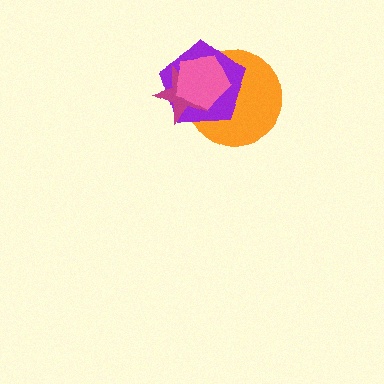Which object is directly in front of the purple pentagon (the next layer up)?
The magenta star is directly in front of the purple pentagon.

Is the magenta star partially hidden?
Yes, it is partially covered by another shape.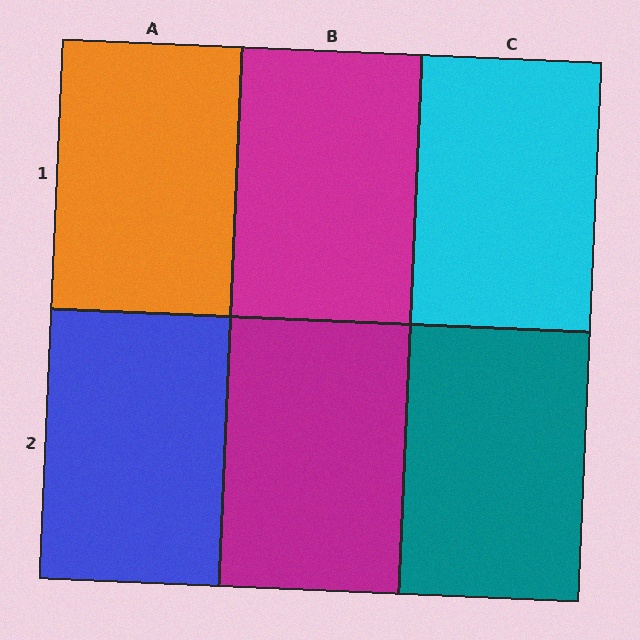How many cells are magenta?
2 cells are magenta.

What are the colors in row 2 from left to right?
Blue, magenta, teal.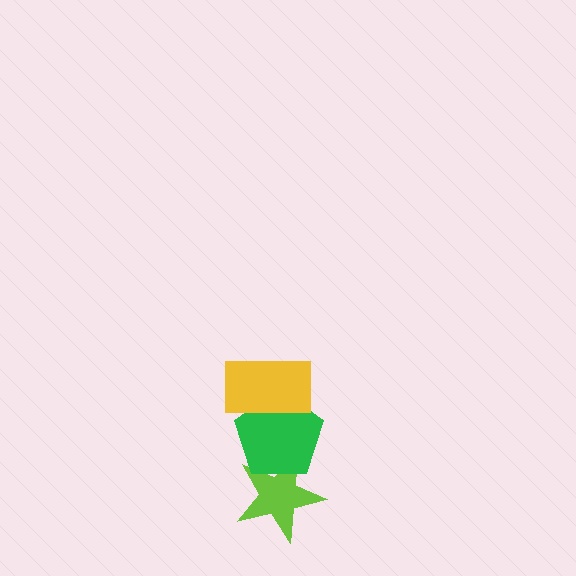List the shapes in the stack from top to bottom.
From top to bottom: the yellow rectangle, the green pentagon, the lime star.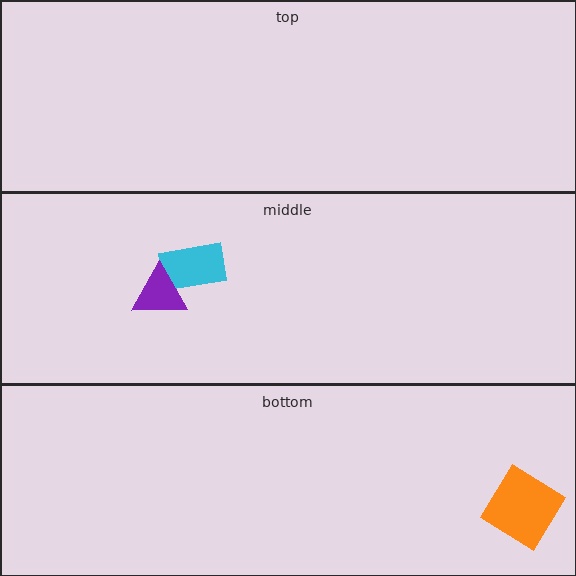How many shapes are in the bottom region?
1.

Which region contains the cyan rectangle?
The middle region.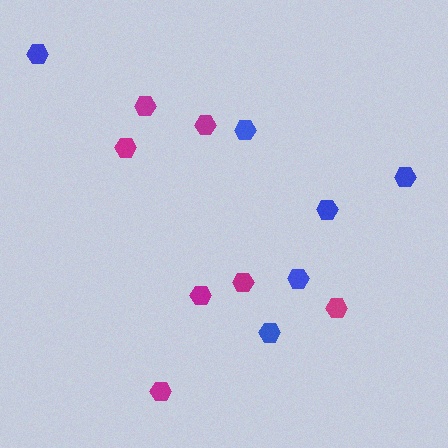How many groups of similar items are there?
There are 2 groups: one group of magenta hexagons (7) and one group of blue hexagons (6).